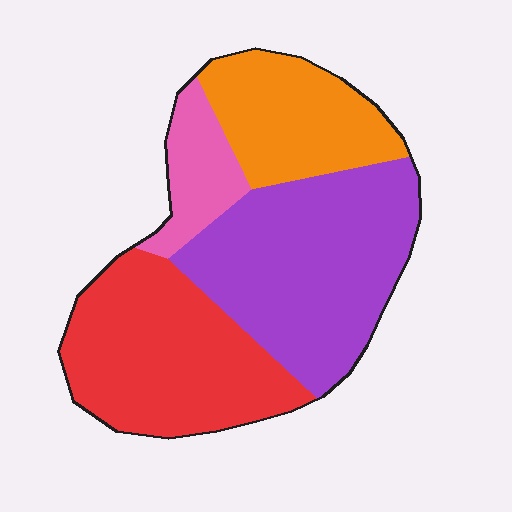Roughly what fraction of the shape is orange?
Orange takes up about one fifth (1/5) of the shape.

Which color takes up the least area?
Pink, at roughly 10%.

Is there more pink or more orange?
Orange.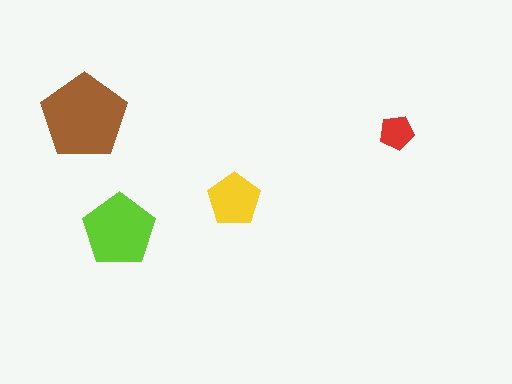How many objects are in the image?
There are 4 objects in the image.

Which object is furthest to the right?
The red pentagon is rightmost.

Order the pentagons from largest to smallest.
the brown one, the lime one, the yellow one, the red one.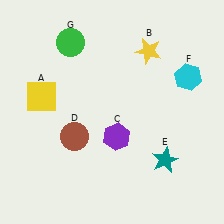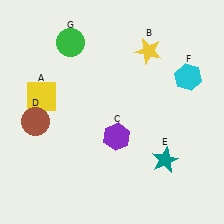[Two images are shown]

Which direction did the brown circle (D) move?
The brown circle (D) moved left.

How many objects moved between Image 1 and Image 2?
1 object moved between the two images.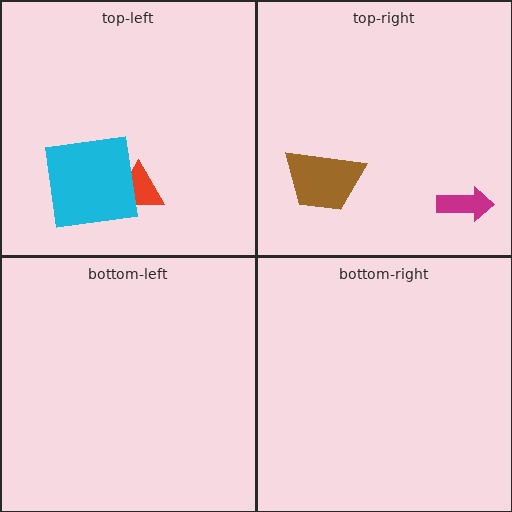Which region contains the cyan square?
The top-left region.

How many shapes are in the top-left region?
2.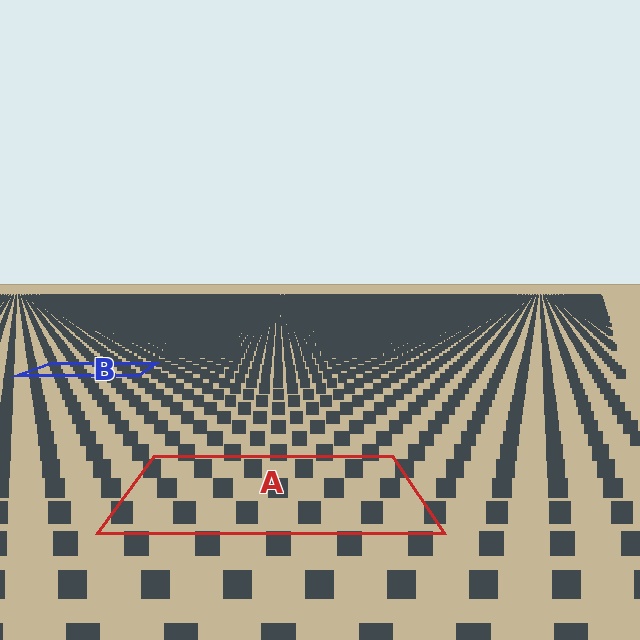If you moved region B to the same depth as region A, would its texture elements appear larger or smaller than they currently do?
They would appear larger. At a closer depth, the same texture elements are projected at a bigger on-screen size.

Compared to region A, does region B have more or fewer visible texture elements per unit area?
Region B has more texture elements per unit area — they are packed more densely because it is farther away.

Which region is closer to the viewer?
Region A is closer. The texture elements there are larger and more spread out.